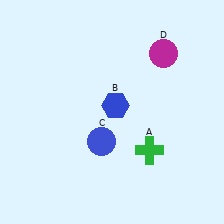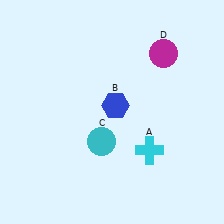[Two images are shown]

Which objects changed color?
A changed from green to cyan. C changed from blue to cyan.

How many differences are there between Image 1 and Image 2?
There are 2 differences between the two images.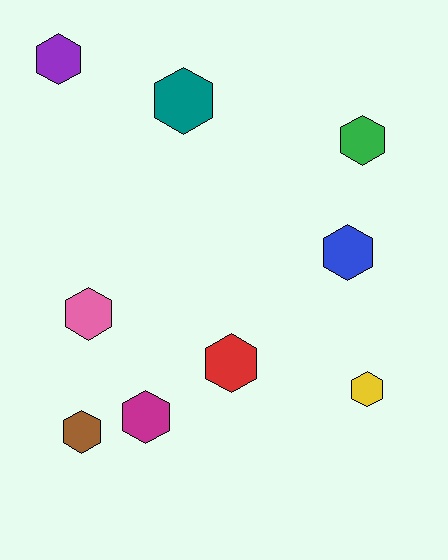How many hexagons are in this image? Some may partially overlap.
There are 9 hexagons.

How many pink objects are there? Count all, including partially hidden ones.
There is 1 pink object.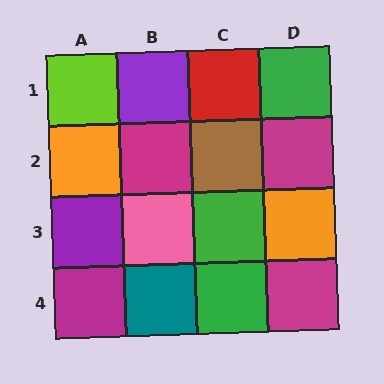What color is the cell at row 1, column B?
Purple.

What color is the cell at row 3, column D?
Orange.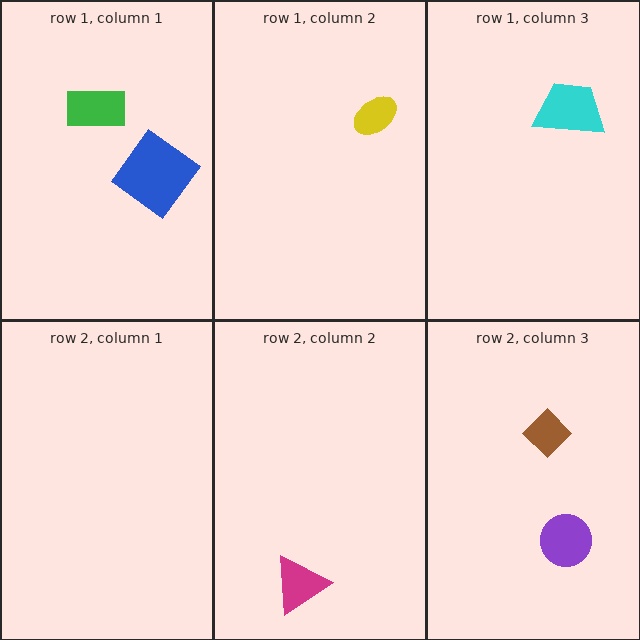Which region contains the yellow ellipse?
The row 1, column 2 region.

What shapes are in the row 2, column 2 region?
The magenta triangle.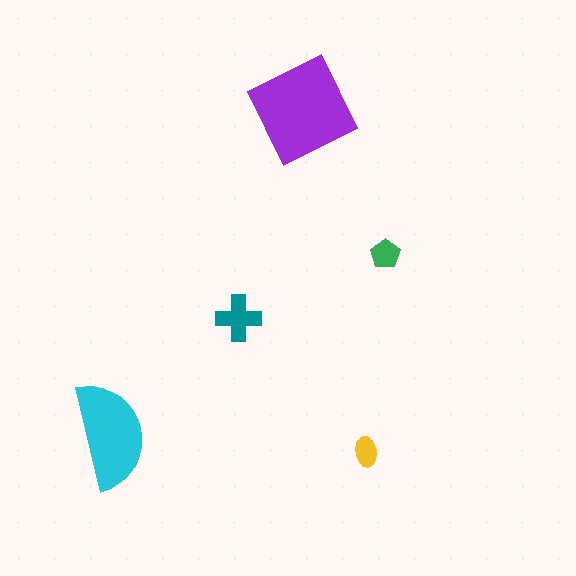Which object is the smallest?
The yellow ellipse.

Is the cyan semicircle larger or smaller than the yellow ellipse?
Larger.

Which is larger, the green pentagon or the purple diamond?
The purple diamond.